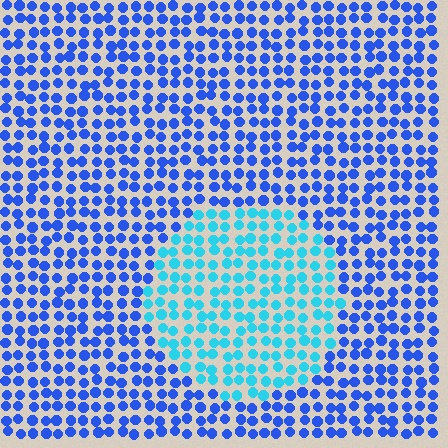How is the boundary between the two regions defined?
The boundary is defined purely by a slight shift in hue (about 39 degrees). Spacing, size, and orientation are identical on both sides.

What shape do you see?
I see a circle.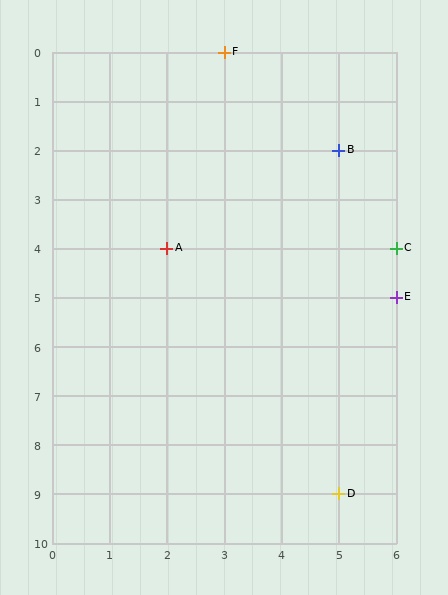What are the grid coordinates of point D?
Point D is at grid coordinates (5, 9).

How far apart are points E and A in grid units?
Points E and A are 4 columns and 1 row apart (about 4.1 grid units diagonally).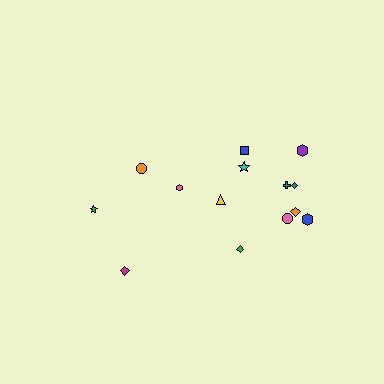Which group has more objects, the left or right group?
The right group.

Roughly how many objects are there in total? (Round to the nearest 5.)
Roughly 15 objects in total.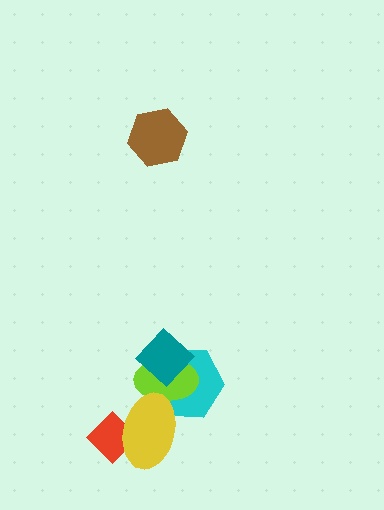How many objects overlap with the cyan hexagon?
3 objects overlap with the cyan hexagon.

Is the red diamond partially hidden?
Yes, it is partially covered by another shape.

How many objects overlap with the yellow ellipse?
3 objects overlap with the yellow ellipse.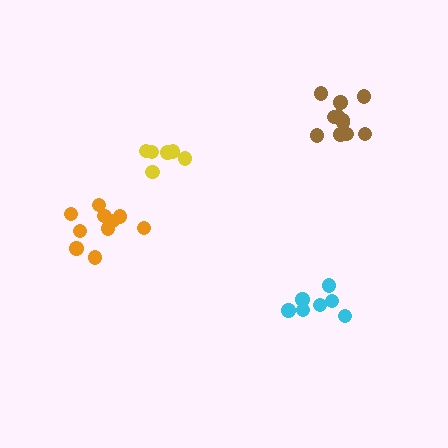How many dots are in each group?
Group 1: 7 dots, Group 2: 11 dots, Group 3: 10 dots, Group 4: 6 dots (34 total).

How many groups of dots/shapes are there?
There are 4 groups.